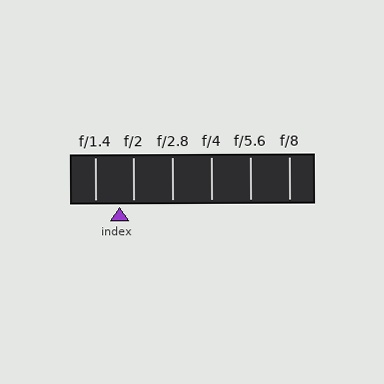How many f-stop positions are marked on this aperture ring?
There are 6 f-stop positions marked.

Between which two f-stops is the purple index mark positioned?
The index mark is between f/1.4 and f/2.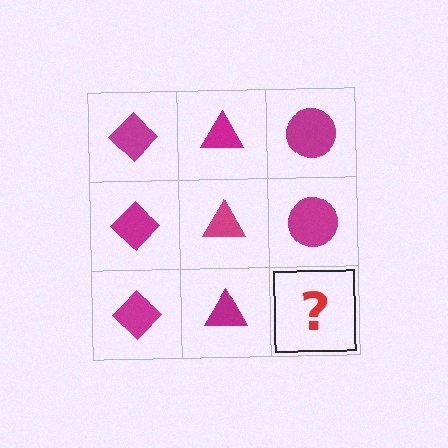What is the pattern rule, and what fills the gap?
The rule is that each column has a consistent shape. The gap should be filled with a magenta circle.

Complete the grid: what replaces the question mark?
The question mark should be replaced with a magenta circle.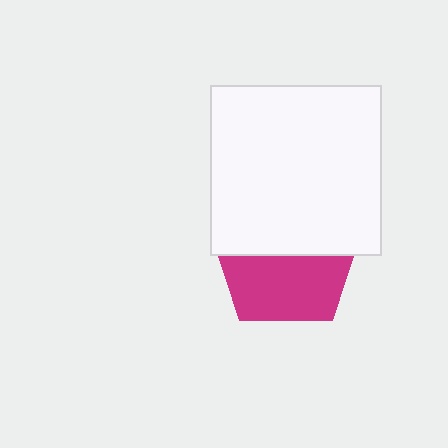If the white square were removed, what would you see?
You would see the complete magenta pentagon.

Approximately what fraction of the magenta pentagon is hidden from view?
Roughly 50% of the magenta pentagon is hidden behind the white square.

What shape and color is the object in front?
The object in front is a white square.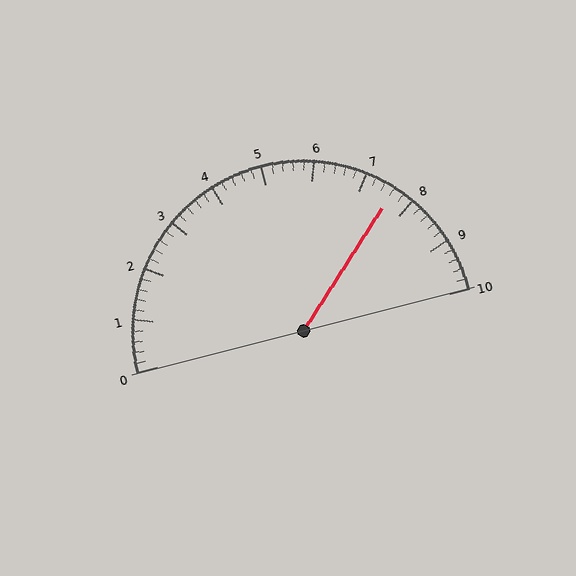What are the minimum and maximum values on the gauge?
The gauge ranges from 0 to 10.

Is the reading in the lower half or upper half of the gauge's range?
The reading is in the upper half of the range (0 to 10).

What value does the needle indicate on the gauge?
The needle indicates approximately 7.6.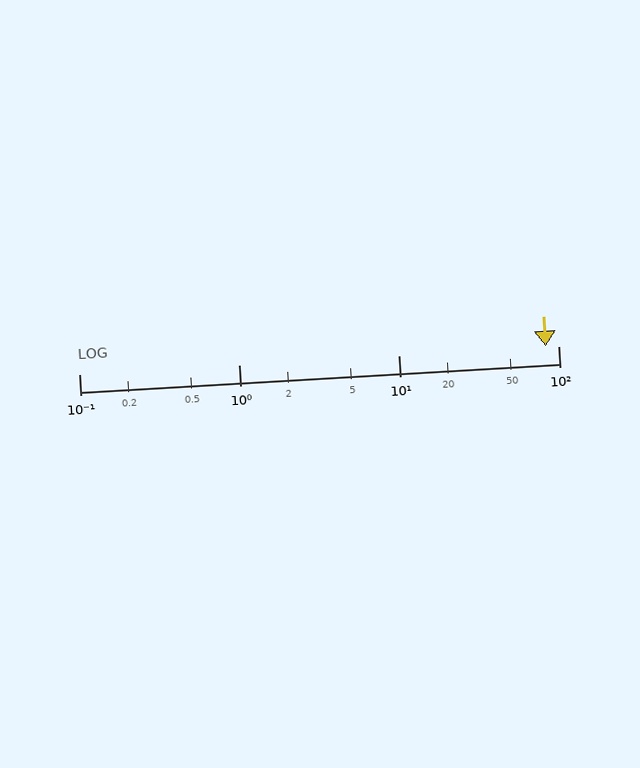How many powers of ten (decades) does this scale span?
The scale spans 3 decades, from 0.1 to 100.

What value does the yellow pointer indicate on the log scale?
The pointer indicates approximately 83.